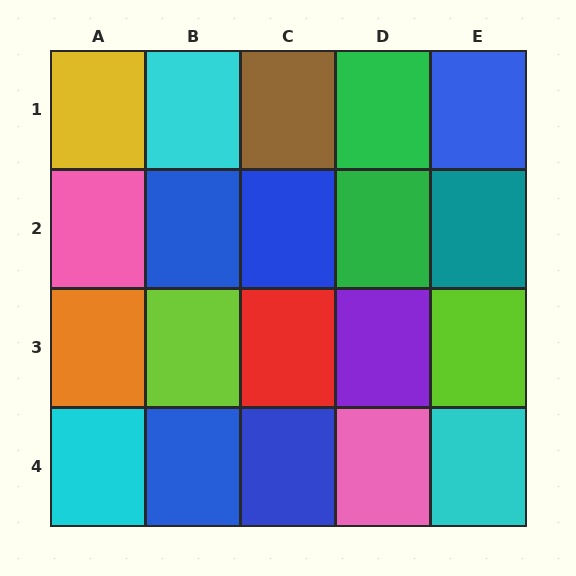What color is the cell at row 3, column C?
Red.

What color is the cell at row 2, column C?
Blue.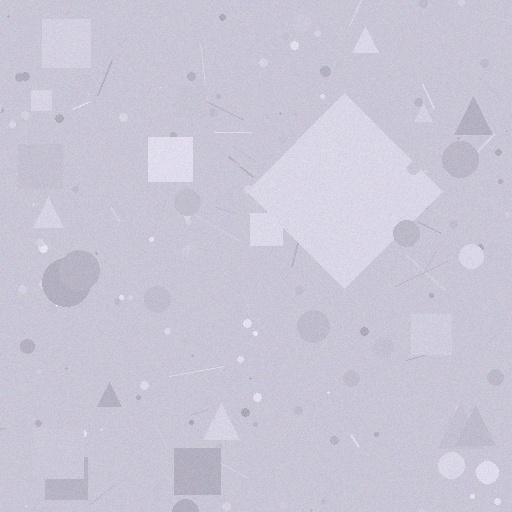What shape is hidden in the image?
A diamond is hidden in the image.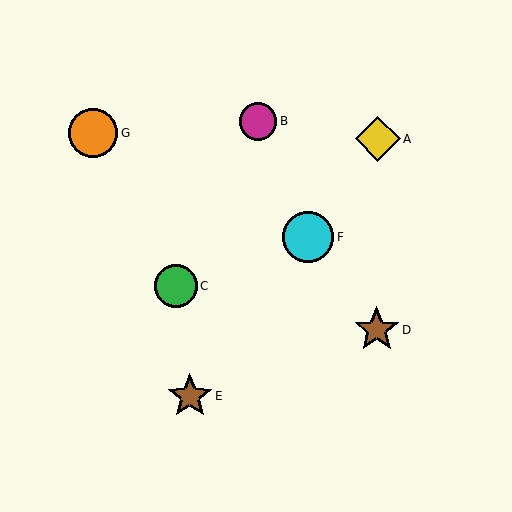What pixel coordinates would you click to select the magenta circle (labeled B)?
Click at (258, 121) to select the magenta circle B.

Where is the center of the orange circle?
The center of the orange circle is at (93, 133).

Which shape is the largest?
The cyan circle (labeled F) is the largest.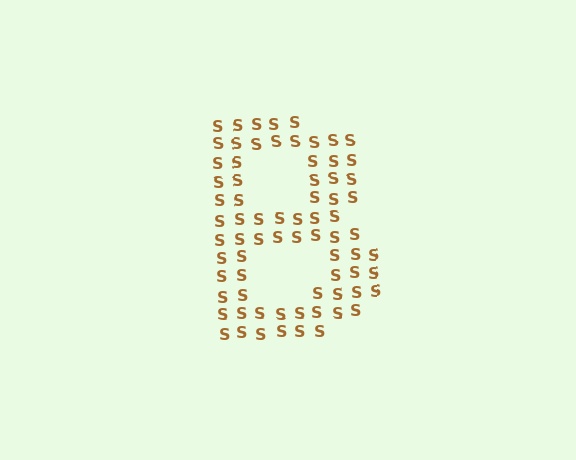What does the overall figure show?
The overall figure shows the letter B.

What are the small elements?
The small elements are letter S's.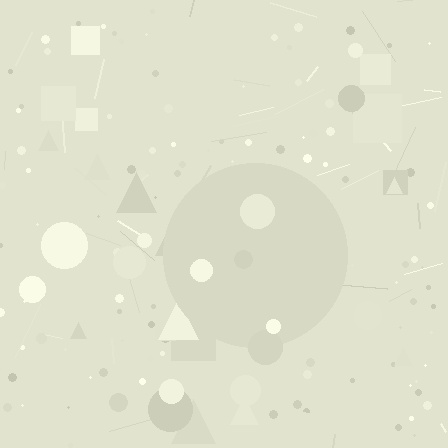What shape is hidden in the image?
A circle is hidden in the image.